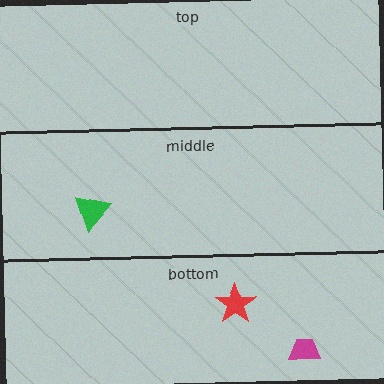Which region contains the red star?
The bottom region.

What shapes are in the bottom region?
The red star, the magenta trapezoid.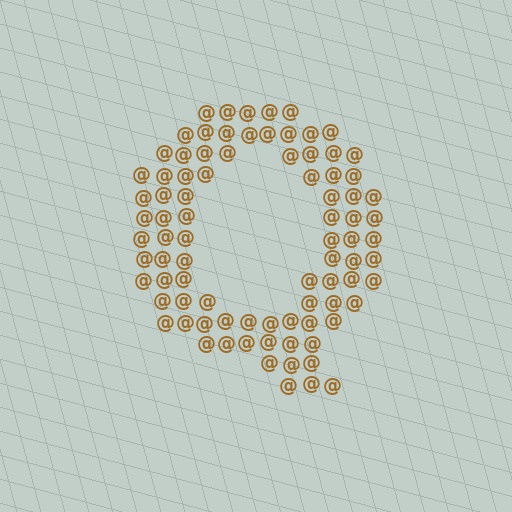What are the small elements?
The small elements are at signs.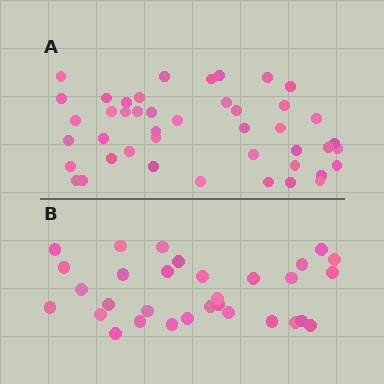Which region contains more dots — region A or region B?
Region A (the top region) has more dots.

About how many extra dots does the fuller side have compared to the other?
Region A has approximately 15 more dots than region B.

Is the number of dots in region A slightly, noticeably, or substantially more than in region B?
Region A has noticeably more, but not dramatically so. The ratio is roughly 1.4 to 1.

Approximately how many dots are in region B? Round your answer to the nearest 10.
About 30 dots. (The exact count is 31, which rounds to 30.)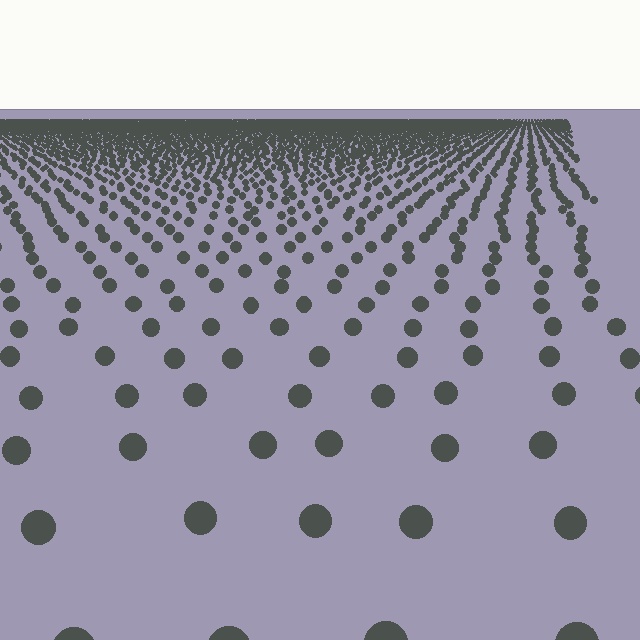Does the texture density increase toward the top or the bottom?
Density increases toward the top.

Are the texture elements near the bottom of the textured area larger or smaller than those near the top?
Larger. Near the bottom, elements are closer to the viewer and appear at a bigger on-screen size.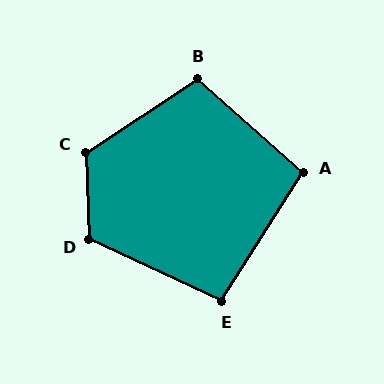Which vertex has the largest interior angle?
C, at approximately 121 degrees.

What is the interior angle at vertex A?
Approximately 99 degrees (obtuse).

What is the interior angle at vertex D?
Approximately 117 degrees (obtuse).